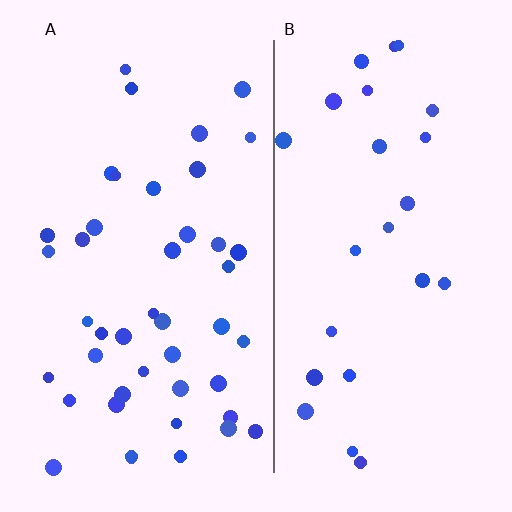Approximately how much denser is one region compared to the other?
Approximately 1.8× — region A over region B.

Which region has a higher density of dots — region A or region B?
A (the left).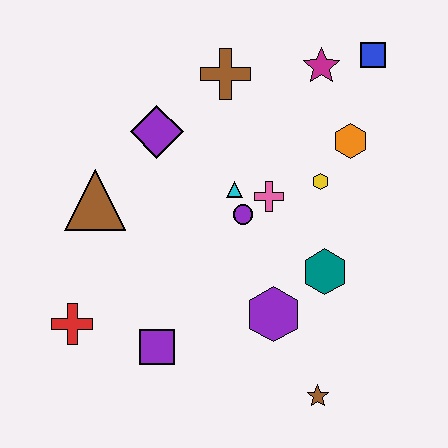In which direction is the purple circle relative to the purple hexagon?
The purple circle is above the purple hexagon.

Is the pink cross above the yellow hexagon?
No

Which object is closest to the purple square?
The red cross is closest to the purple square.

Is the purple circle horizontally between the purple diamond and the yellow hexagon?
Yes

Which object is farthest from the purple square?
The blue square is farthest from the purple square.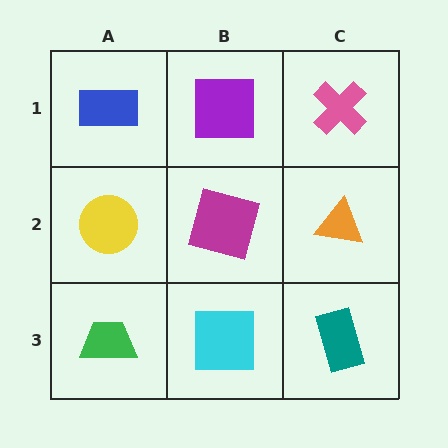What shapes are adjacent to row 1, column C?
An orange triangle (row 2, column C), a purple square (row 1, column B).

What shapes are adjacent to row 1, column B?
A magenta square (row 2, column B), a blue rectangle (row 1, column A), a pink cross (row 1, column C).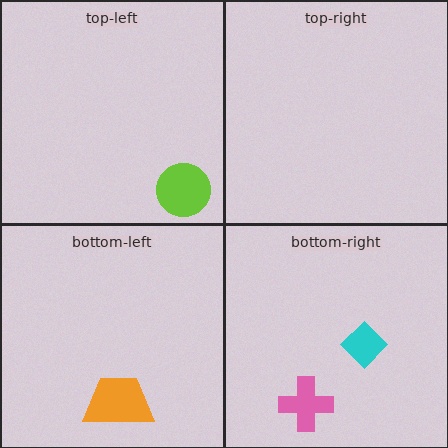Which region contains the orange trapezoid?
The bottom-left region.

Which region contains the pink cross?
The bottom-right region.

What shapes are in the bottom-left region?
The orange trapezoid.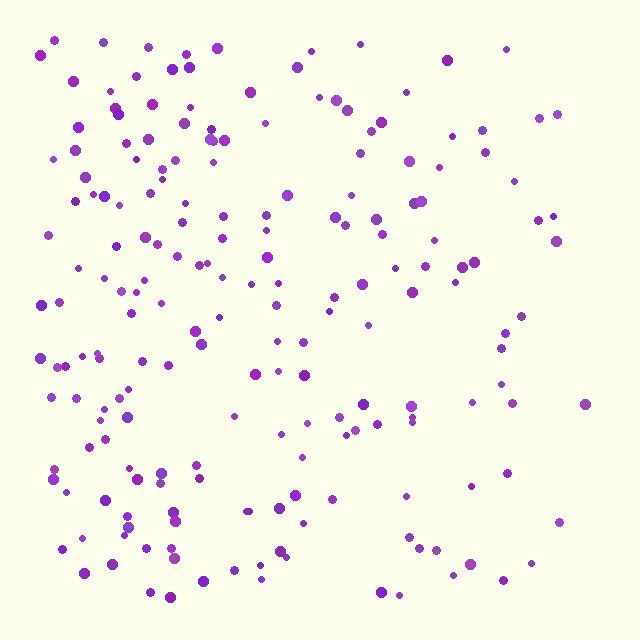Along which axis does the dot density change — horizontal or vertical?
Horizontal.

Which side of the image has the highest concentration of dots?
The left.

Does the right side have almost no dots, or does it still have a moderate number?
Still a moderate number, just noticeably fewer than the left.